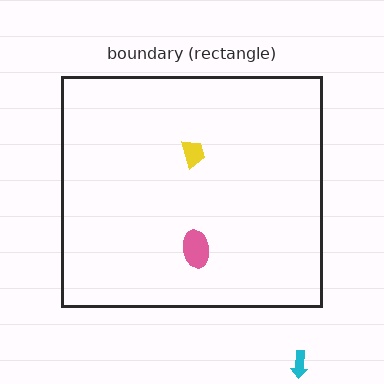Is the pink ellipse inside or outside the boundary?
Inside.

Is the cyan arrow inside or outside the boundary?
Outside.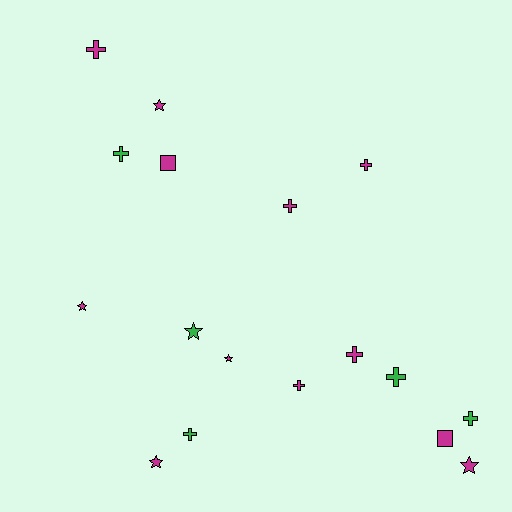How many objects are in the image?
There are 17 objects.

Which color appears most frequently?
Magenta, with 12 objects.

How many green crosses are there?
There are 4 green crosses.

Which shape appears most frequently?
Cross, with 9 objects.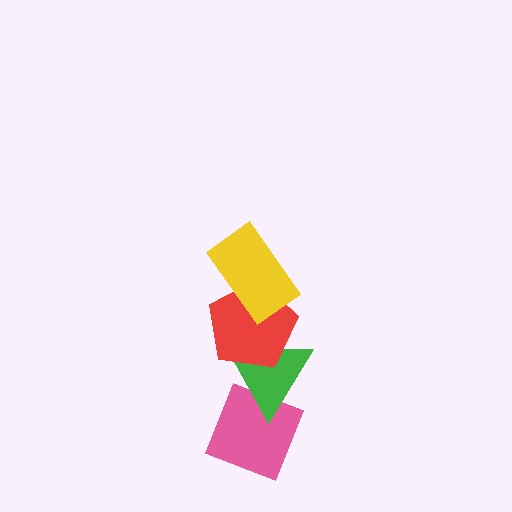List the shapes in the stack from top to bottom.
From top to bottom: the yellow rectangle, the red pentagon, the green triangle, the pink diamond.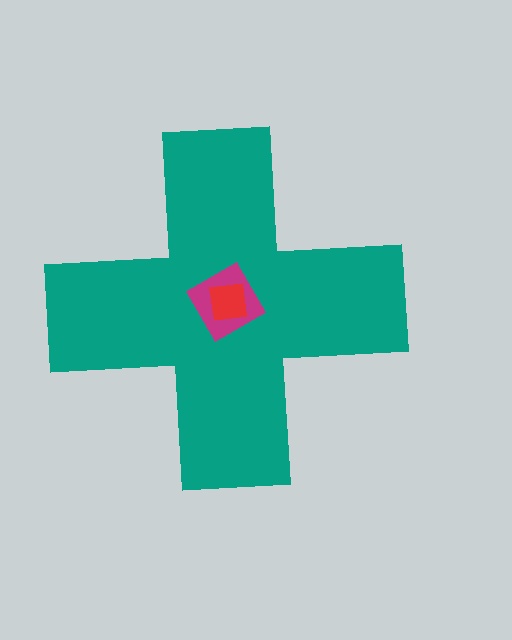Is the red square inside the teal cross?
Yes.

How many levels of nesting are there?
3.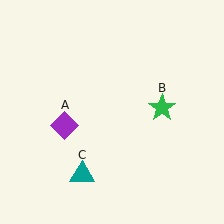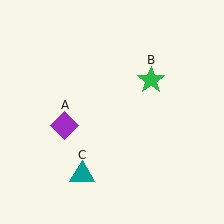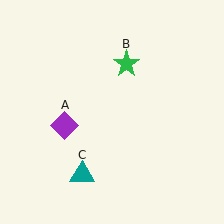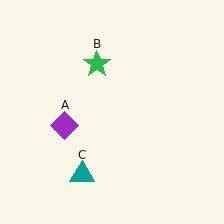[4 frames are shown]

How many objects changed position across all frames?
1 object changed position: green star (object B).